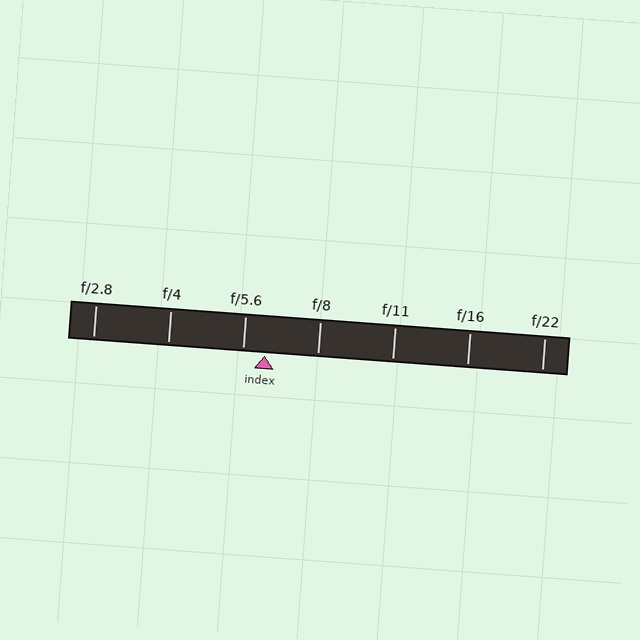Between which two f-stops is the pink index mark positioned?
The index mark is between f/5.6 and f/8.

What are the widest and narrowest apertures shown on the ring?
The widest aperture shown is f/2.8 and the narrowest is f/22.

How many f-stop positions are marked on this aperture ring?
There are 7 f-stop positions marked.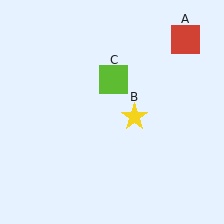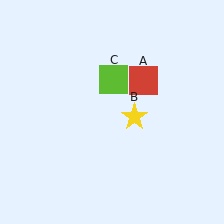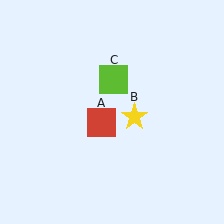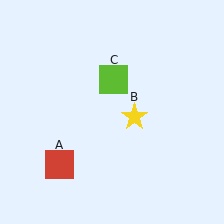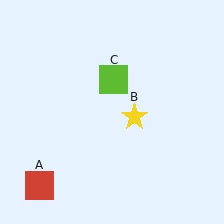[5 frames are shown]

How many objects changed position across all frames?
1 object changed position: red square (object A).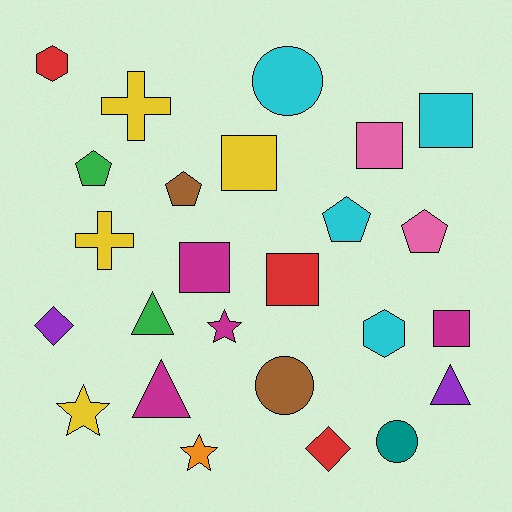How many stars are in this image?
There are 3 stars.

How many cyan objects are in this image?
There are 4 cyan objects.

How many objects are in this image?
There are 25 objects.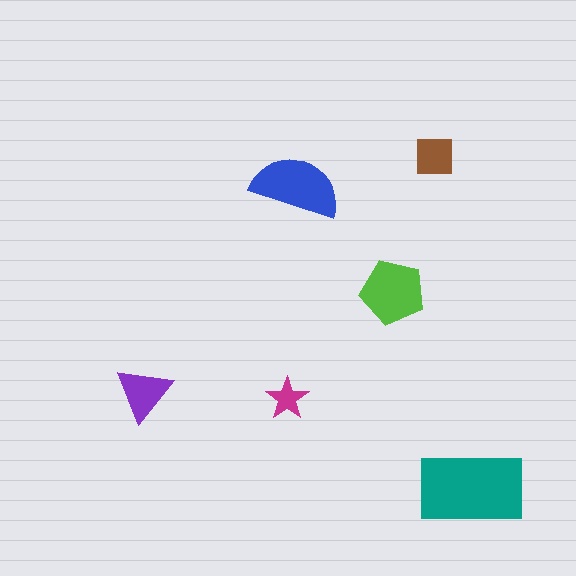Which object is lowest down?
The teal rectangle is bottommost.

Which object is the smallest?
The magenta star.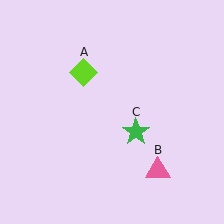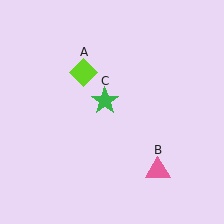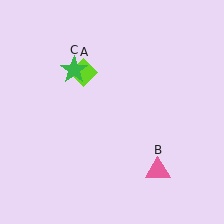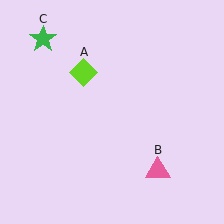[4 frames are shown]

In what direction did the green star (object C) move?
The green star (object C) moved up and to the left.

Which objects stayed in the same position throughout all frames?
Lime diamond (object A) and pink triangle (object B) remained stationary.